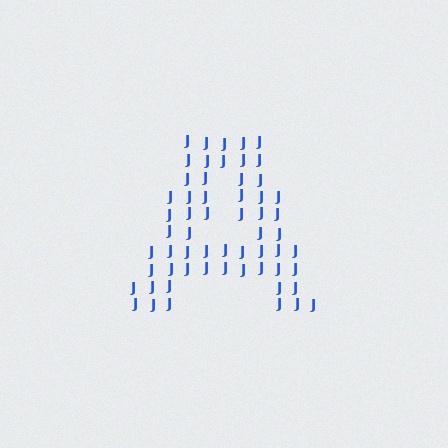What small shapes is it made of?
It is made of small letter J's.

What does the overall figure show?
The overall figure shows the letter A.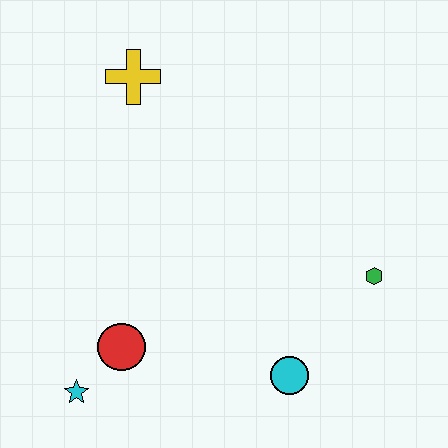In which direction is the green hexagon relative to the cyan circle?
The green hexagon is above the cyan circle.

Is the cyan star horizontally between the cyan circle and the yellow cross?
No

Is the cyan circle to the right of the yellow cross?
Yes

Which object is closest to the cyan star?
The red circle is closest to the cyan star.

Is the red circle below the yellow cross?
Yes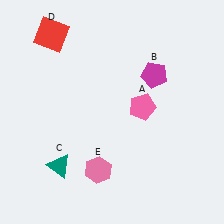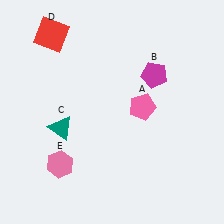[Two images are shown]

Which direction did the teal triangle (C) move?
The teal triangle (C) moved up.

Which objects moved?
The objects that moved are: the teal triangle (C), the pink hexagon (E).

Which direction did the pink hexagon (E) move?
The pink hexagon (E) moved left.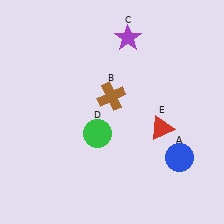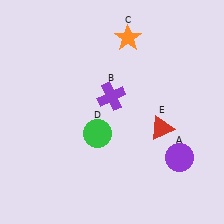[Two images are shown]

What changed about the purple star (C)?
In Image 1, C is purple. In Image 2, it changed to orange.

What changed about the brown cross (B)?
In Image 1, B is brown. In Image 2, it changed to purple.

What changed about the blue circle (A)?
In Image 1, A is blue. In Image 2, it changed to purple.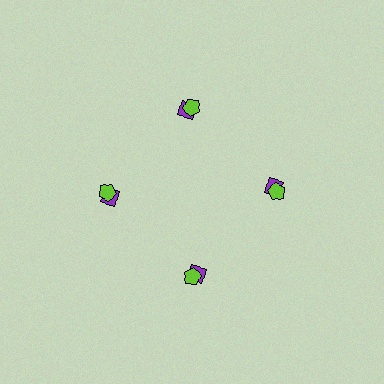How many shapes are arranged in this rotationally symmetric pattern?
There are 8 shapes, arranged in 4 groups of 2.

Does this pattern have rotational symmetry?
Yes, this pattern has 4-fold rotational symmetry. It looks the same after rotating 90 degrees around the center.